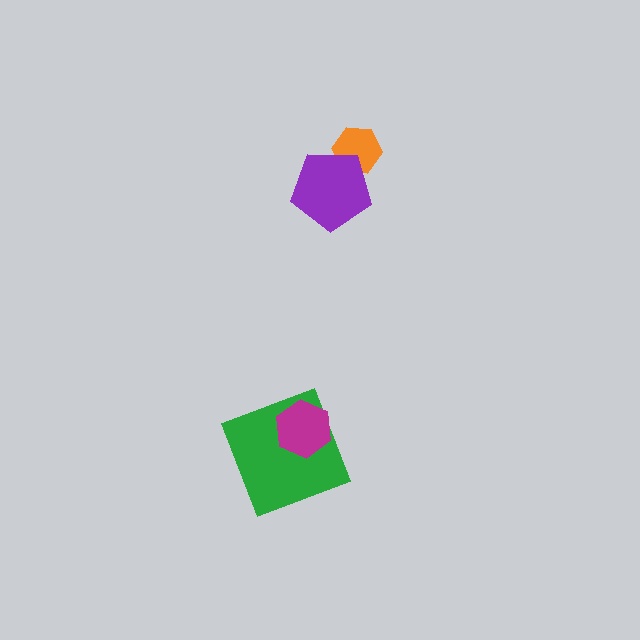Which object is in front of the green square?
The magenta hexagon is in front of the green square.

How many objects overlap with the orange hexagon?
1 object overlaps with the orange hexagon.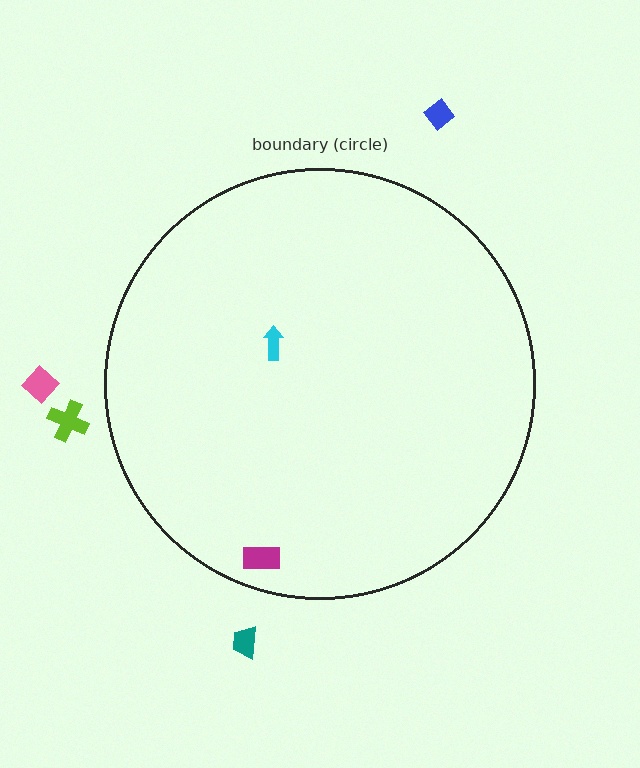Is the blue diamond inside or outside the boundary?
Outside.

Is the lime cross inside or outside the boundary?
Outside.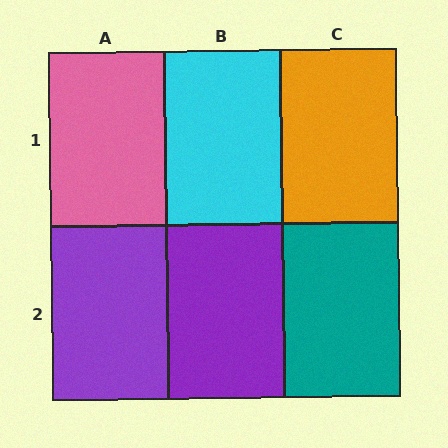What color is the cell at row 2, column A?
Purple.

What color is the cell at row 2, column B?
Purple.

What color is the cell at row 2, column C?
Teal.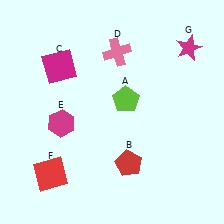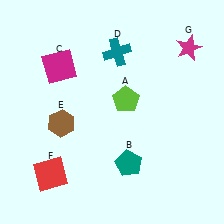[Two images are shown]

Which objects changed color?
B changed from red to teal. D changed from pink to teal. E changed from magenta to brown.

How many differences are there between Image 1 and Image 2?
There are 3 differences between the two images.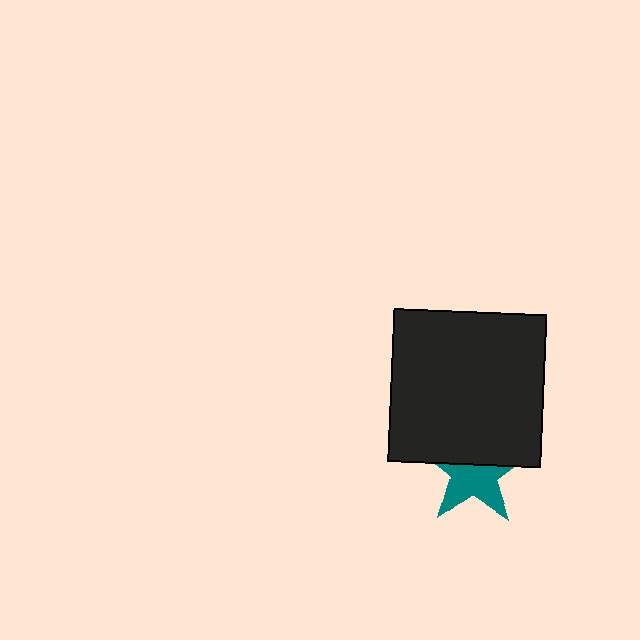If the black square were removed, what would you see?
You would see the complete teal star.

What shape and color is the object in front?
The object in front is a black square.